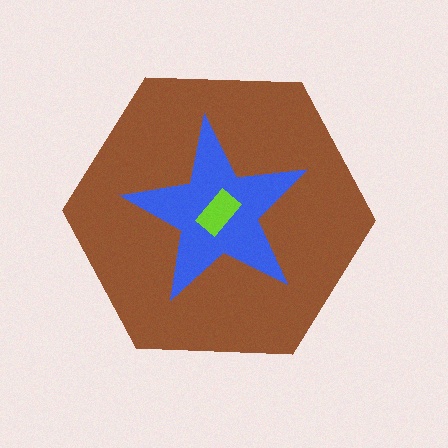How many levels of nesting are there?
3.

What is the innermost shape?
The lime rectangle.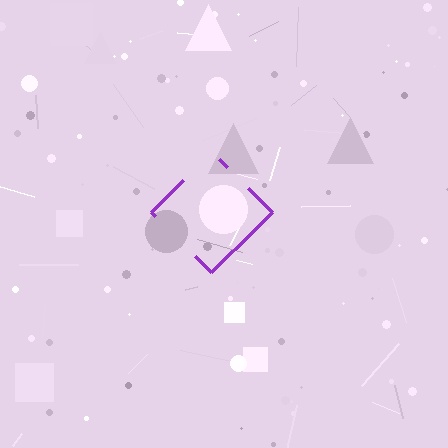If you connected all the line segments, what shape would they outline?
They would outline a diamond.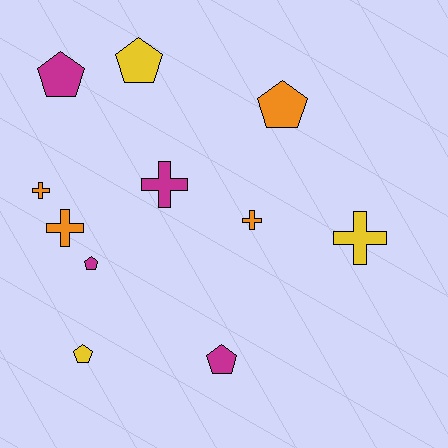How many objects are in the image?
There are 11 objects.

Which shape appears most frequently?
Pentagon, with 6 objects.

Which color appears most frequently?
Orange, with 4 objects.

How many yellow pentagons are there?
There are 2 yellow pentagons.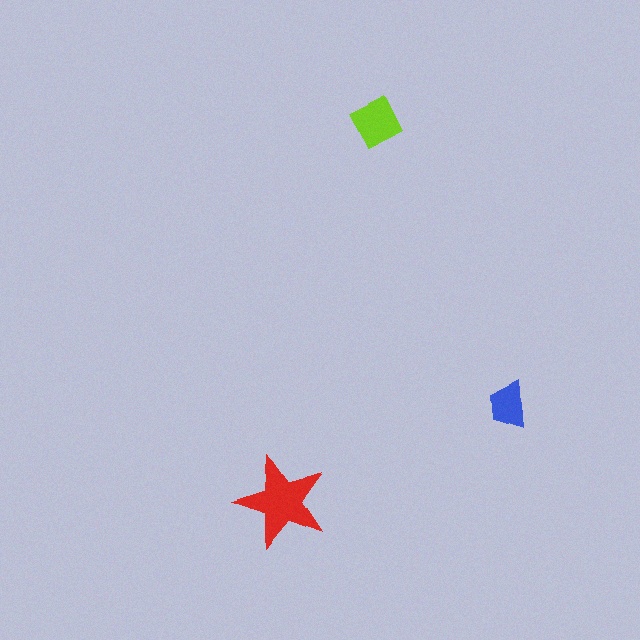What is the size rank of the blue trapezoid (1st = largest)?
3rd.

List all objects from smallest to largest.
The blue trapezoid, the lime diamond, the red star.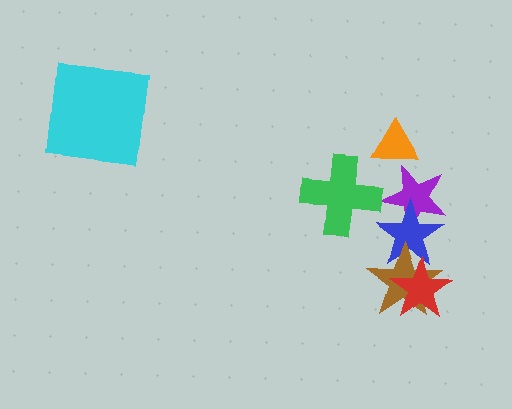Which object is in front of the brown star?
The red star is in front of the brown star.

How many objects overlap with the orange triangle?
1 object overlaps with the orange triangle.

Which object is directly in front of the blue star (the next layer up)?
The brown star is directly in front of the blue star.